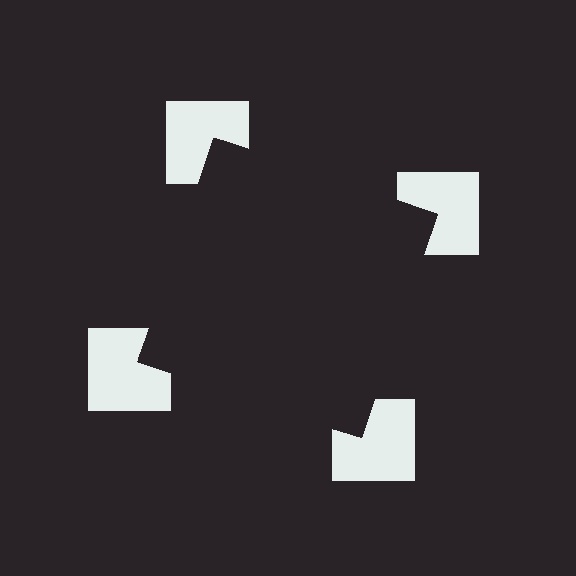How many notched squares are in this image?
There are 4 — one at each vertex of the illusory square.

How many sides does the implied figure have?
4 sides.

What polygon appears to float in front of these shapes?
An illusory square — its edges are inferred from the aligned wedge cuts in the notched squares, not physically drawn.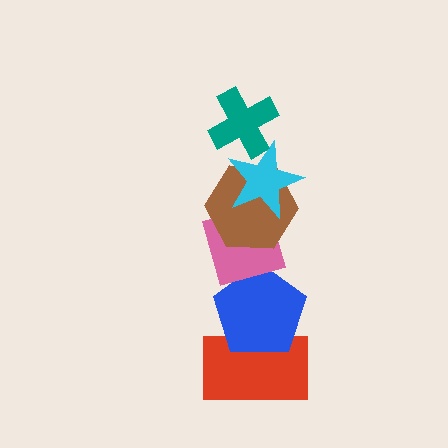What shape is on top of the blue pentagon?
The pink diamond is on top of the blue pentagon.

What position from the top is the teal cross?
The teal cross is 1st from the top.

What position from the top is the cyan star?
The cyan star is 2nd from the top.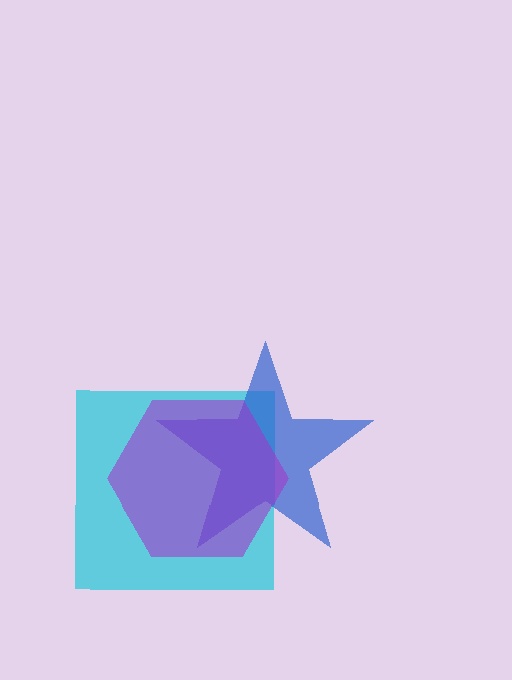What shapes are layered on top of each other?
The layered shapes are: a cyan square, a blue star, a purple hexagon.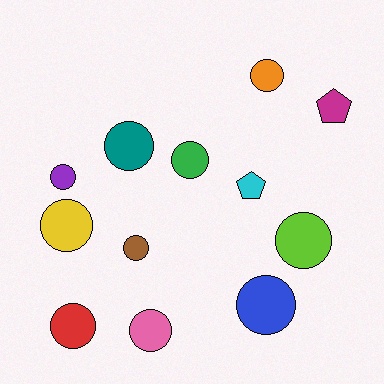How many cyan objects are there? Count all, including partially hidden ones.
There is 1 cyan object.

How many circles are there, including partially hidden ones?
There are 10 circles.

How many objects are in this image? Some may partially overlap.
There are 12 objects.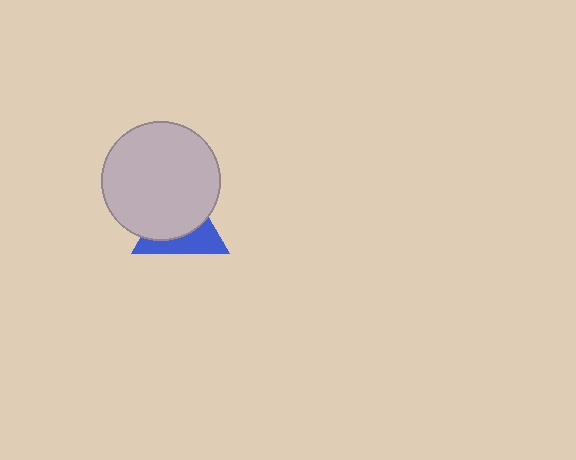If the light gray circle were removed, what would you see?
You would see the complete blue triangle.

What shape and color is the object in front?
The object in front is a light gray circle.